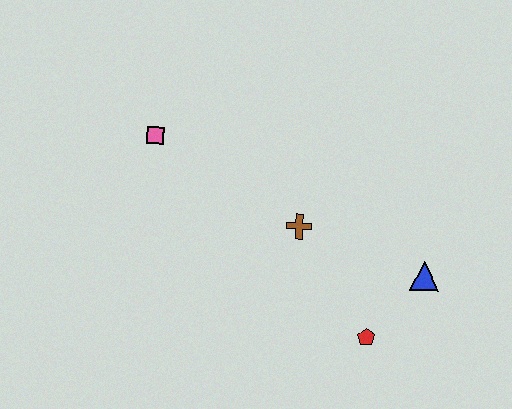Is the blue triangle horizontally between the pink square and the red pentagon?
No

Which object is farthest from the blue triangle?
The pink square is farthest from the blue triangle.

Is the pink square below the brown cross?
No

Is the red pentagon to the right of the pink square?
Yes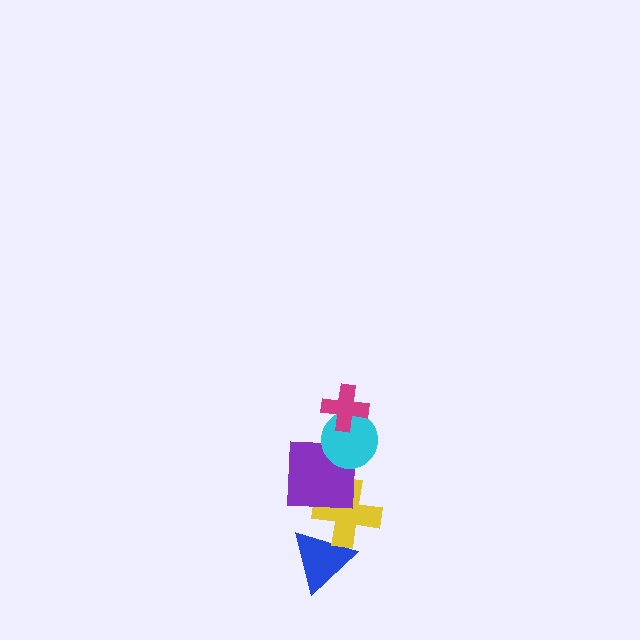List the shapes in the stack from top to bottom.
From top to bottom: the magenta cross, the cyan circle, the purple square, the yellow cross, the blue triangle.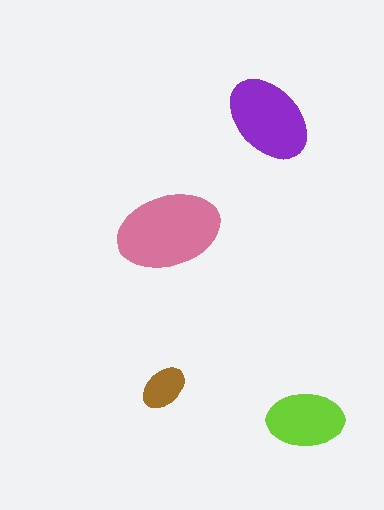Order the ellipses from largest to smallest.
the pink one, the purple one, the lime one, the brown one.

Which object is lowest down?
The lime ellipse is bottommost.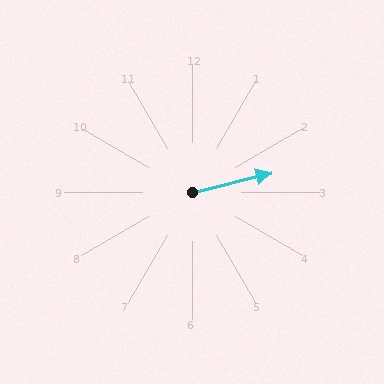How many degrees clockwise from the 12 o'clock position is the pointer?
Approximately 76 degrees.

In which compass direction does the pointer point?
East.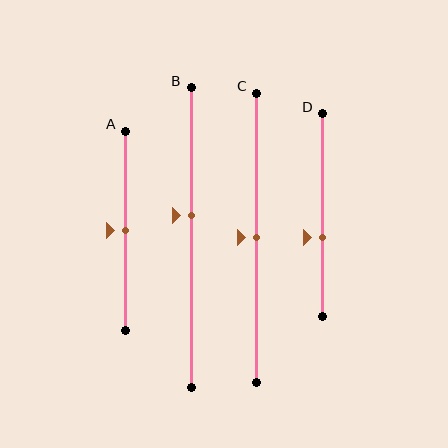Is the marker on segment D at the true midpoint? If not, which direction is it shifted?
No, the marker on segment D is shifted downward by about 11% of the segment length.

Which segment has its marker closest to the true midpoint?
Segment A has its marker closest to the true midpoint.